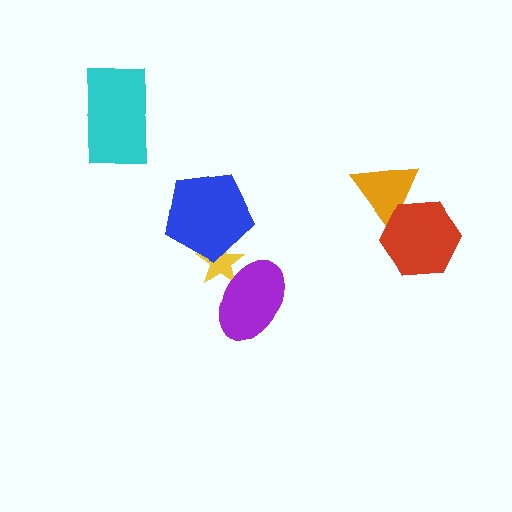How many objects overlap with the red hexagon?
1 object overlaps with the red hexagon.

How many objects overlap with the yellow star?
2 objects overlap with the yellow star.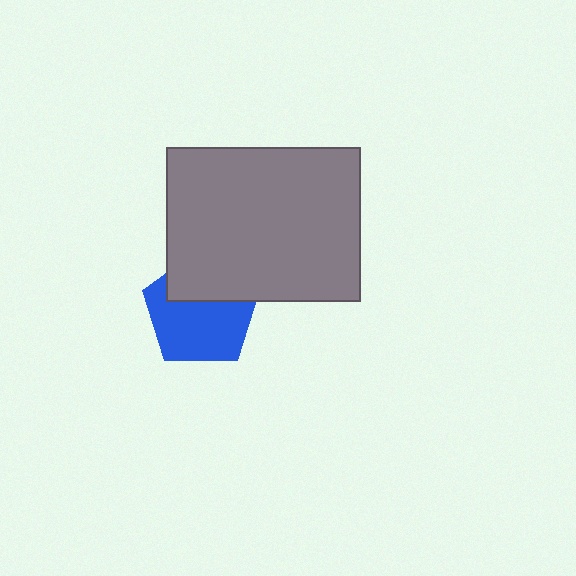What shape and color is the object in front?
The object in front is a gray rectangle.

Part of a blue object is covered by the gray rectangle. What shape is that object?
It is a pentagon.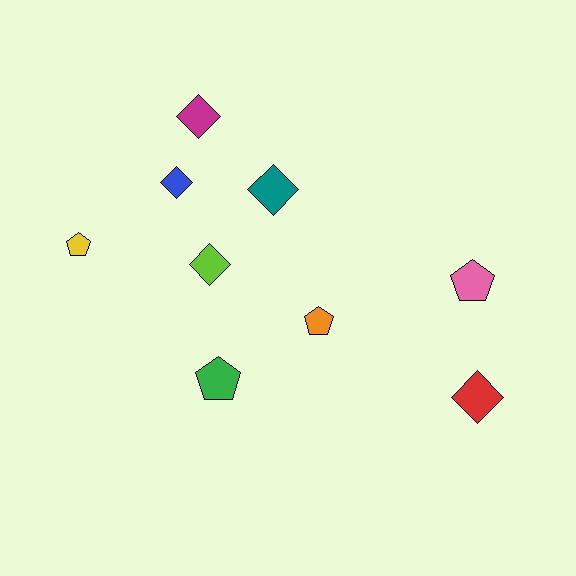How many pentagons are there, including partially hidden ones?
There are 4 pentagons.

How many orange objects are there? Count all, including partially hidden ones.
There is 1 orange object.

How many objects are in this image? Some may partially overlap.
There are 9 objects.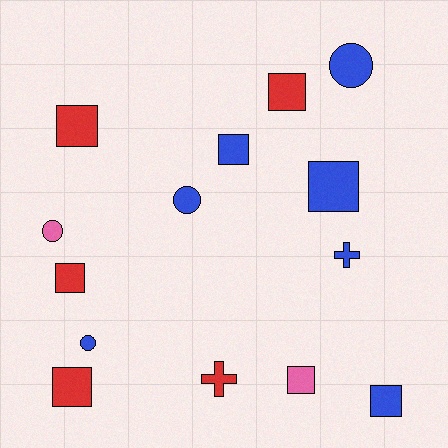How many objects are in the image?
There are 14 objects.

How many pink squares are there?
There is 1 pink square.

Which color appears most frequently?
Blue, with 7 objects.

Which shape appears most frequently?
Square, with 8 objects.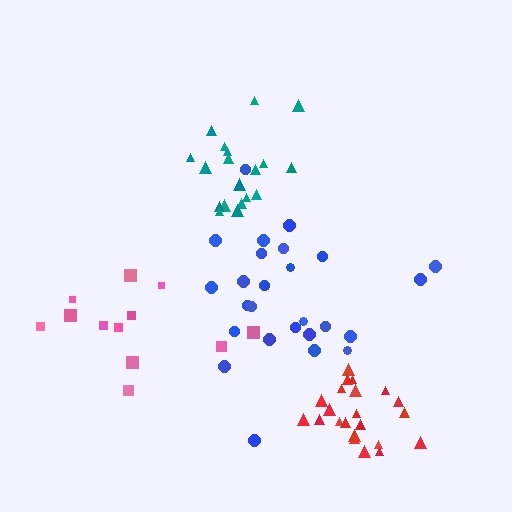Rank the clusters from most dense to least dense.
red, teal, blue, pink.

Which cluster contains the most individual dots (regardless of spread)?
Blue (27).